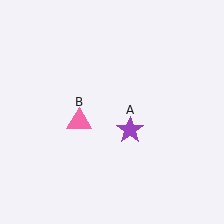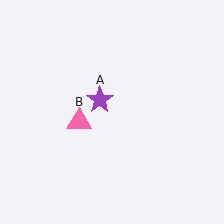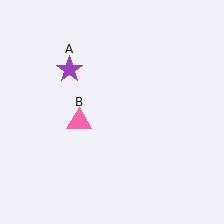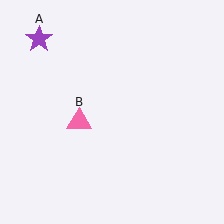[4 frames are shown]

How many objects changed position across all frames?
1 object changed position: purple star (object A).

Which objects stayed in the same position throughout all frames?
Pink triangle (object B) remained stationary.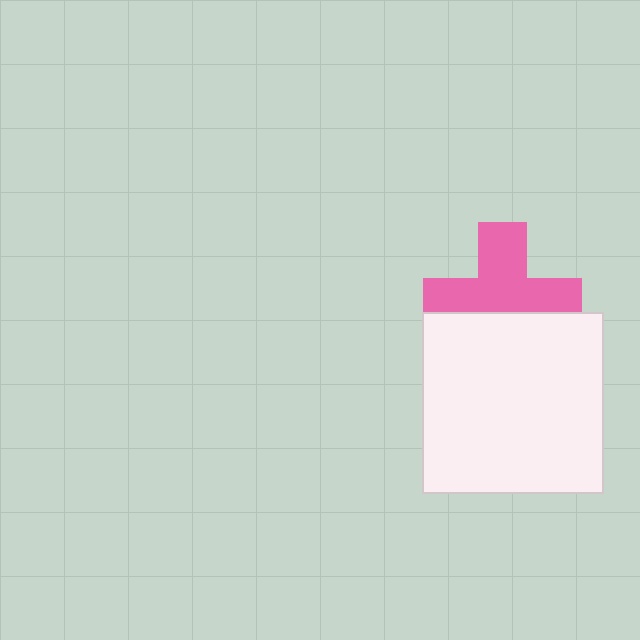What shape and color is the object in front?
The object in front is a white square.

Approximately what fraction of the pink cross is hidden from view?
Roughly 38% of the pink cross is hidden behind the white square.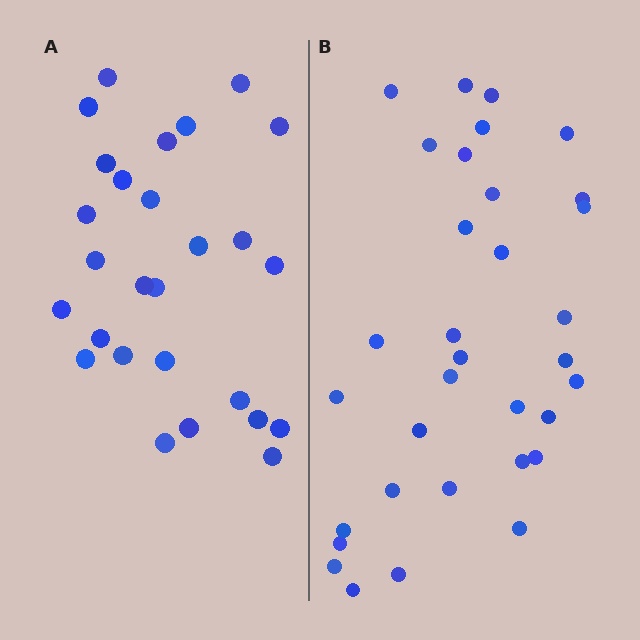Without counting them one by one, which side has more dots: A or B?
Region B (the right region) has more dots.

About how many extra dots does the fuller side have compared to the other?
Region B has about 6 more dots than region A.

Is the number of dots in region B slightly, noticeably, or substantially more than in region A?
Region B has only slightly more — the two regions are fairly close. The ratio is roughly 1.2 to 1.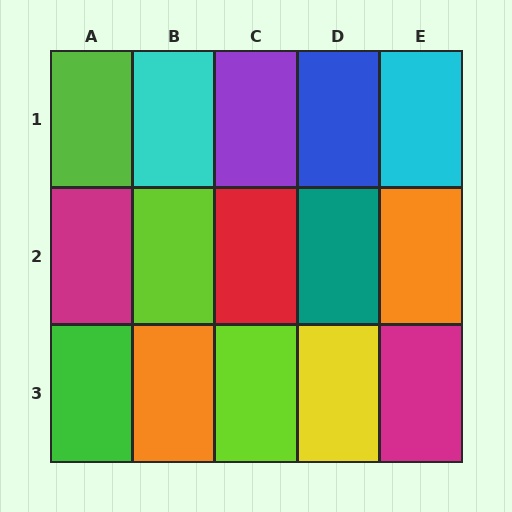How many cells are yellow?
1 cell is yellow.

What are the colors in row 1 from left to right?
Lime, cyan, purple, blue, cyan.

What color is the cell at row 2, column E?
Orange.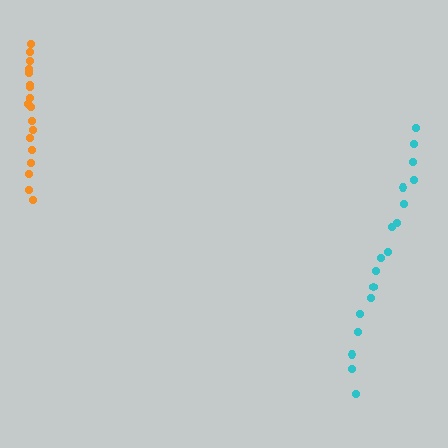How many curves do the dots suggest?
There are 2 distinct paths.